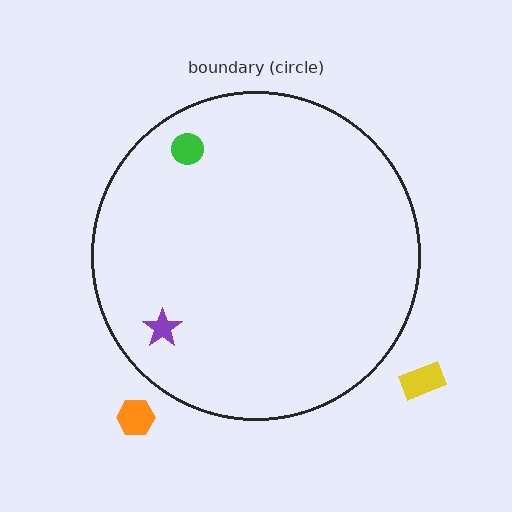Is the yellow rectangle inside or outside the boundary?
Outside.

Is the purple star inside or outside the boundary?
Inside.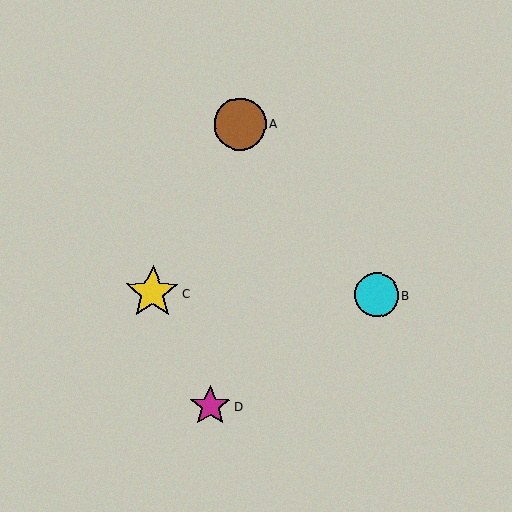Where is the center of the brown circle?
The center of the brown circle is at (240, 124).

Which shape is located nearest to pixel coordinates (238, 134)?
The brown circle (labeled A) at (240, 124) is nearest to that location.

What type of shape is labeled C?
Shape C is a yellow star.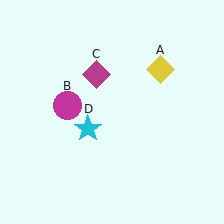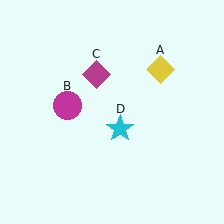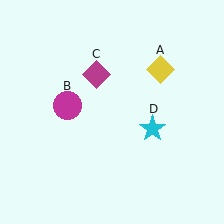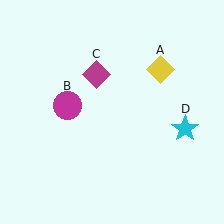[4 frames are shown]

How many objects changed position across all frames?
1 object changed position: cyan star (object D).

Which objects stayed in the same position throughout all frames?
Yellow diamond (object A) and magenta circle (object B) and magenta diamond (object C) remained stationary.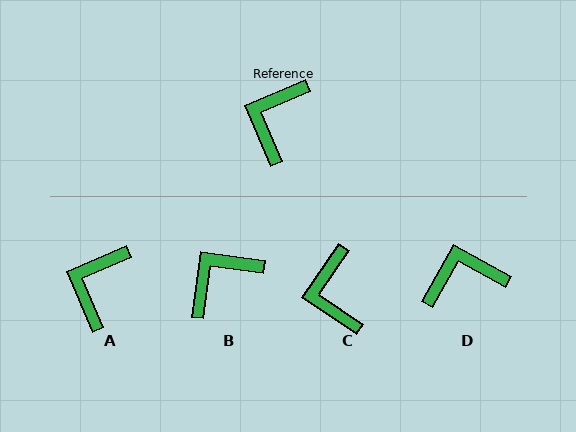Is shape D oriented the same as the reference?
No, it is off by about 52 degrees.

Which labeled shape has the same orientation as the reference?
A.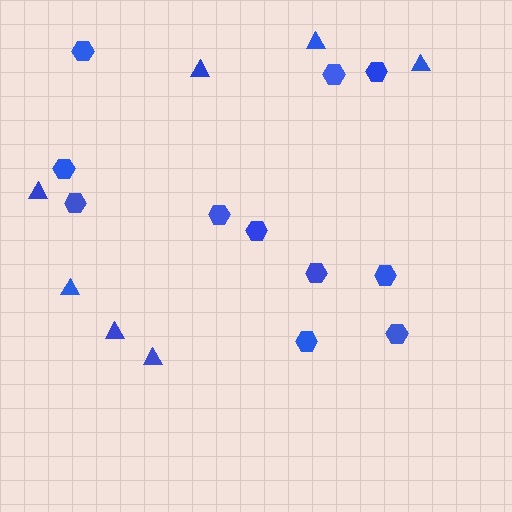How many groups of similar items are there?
There are 2 groups: one group of triangles (7) and one group of hexagons (11).